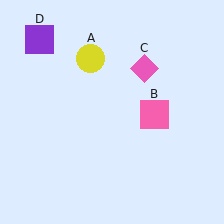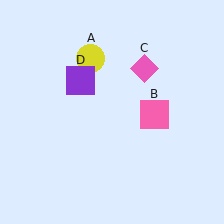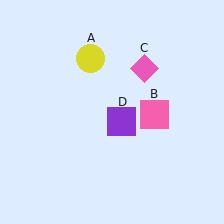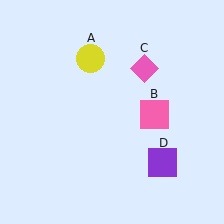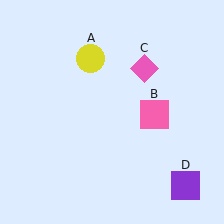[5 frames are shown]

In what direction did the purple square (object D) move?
The purple square (object D) moved down and to the right.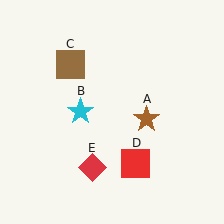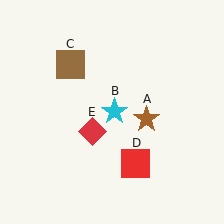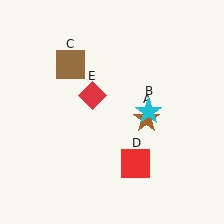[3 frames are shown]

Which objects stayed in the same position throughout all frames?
Brown star (object A) and brown square (object C) and red square (object D) remained stationary.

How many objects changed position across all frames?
2 objects changed position: cyan star (object B), red diamond (object E).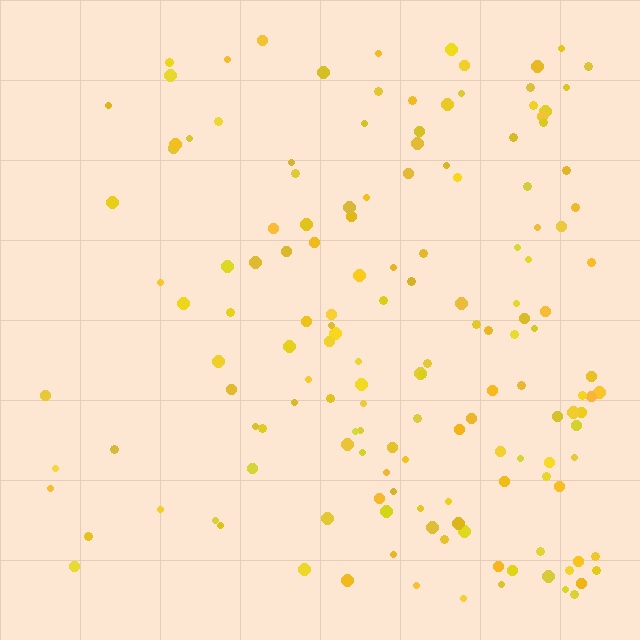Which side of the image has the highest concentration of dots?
The right.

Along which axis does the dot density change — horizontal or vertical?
Horizontal.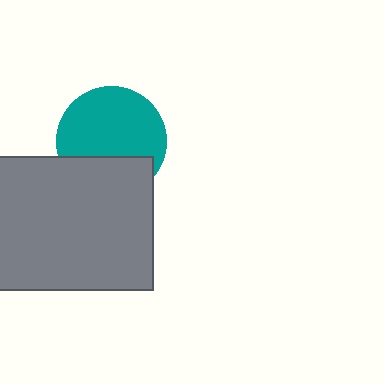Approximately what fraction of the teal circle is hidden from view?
Roughly 33% of the teal circle is hidden behind the gray rectangle.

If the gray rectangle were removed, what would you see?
You would see the complete teal circle.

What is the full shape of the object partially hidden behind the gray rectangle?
The partially hidden object is a teal circle.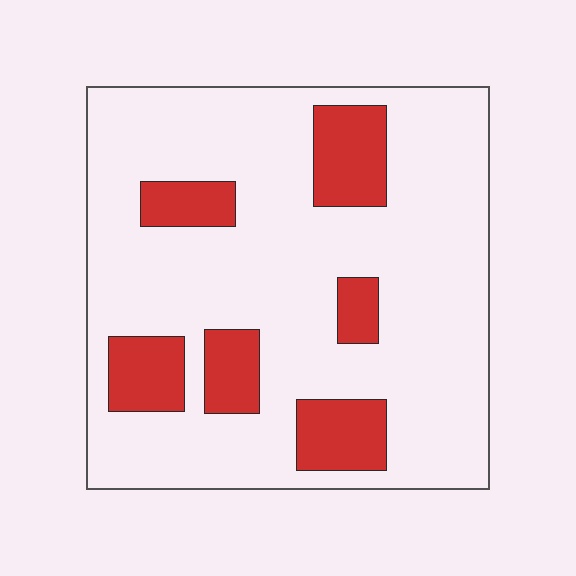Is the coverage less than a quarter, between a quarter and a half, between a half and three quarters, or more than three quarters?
Less than a quarter.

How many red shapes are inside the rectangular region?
6.